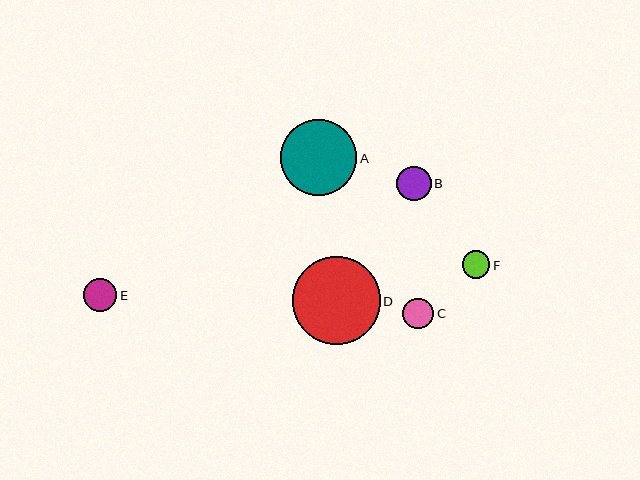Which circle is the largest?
Circle D is the largest with a size of approximately 88 pixels.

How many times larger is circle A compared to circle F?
Circle A is approximately 2.8 times the size of circle F.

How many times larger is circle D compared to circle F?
Circle D is approximately 3.2 times the size of circle F.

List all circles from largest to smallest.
From largest to smallest: D, A, B, E, C, F.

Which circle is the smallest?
Circle F is the smallest with a size of approximately 27 pixels.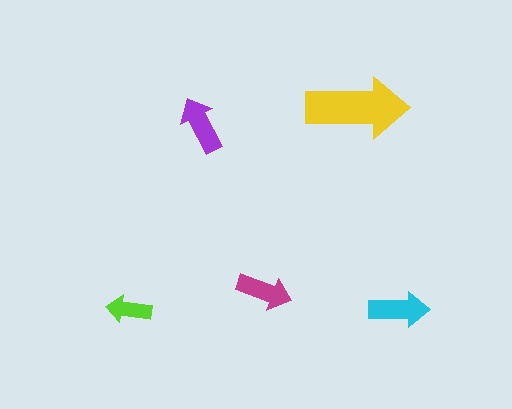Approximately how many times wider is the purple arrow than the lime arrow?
About 1.5 times wider.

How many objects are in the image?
There are 5 objects in the image.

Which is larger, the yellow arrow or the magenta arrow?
The yellow one.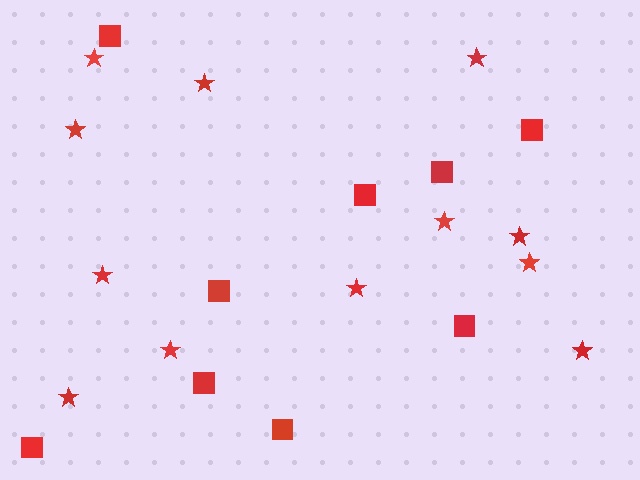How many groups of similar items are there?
There are 2 groups: one group of squares (9) and one group of stars (12).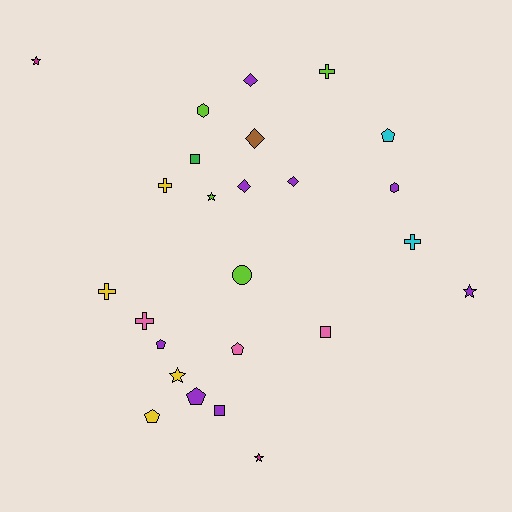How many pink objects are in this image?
There are 3 pink objects.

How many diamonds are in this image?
There are 4 diamonds.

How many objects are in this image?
There are 25 objects.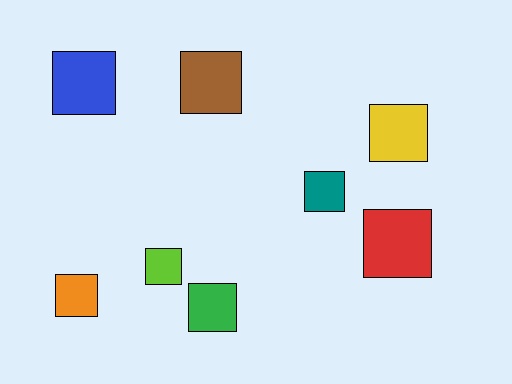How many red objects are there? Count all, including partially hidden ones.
There is 1 red object.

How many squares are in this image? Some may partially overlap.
There are 8 squares.